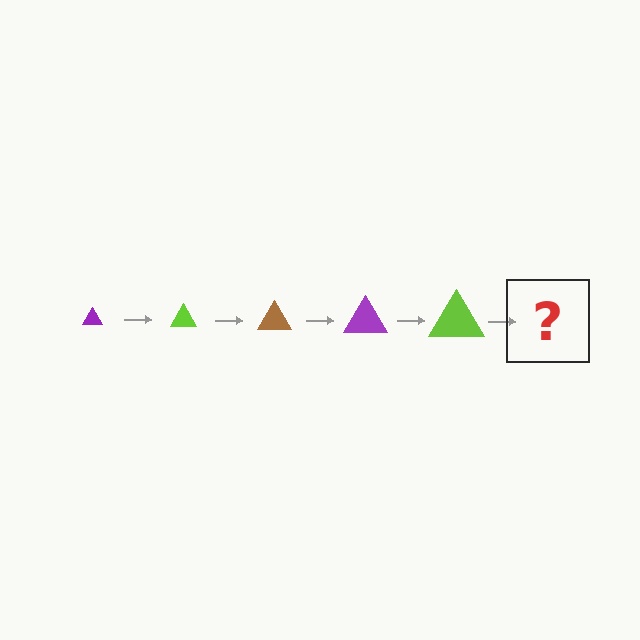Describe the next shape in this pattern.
It should be a brown triangle, larger than the previous one.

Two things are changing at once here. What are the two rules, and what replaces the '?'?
The two rules are that the triangle grows larger each step and the color cycles through purple, lime, and brown. The '?' should be a brown triangle, larger than the previous one.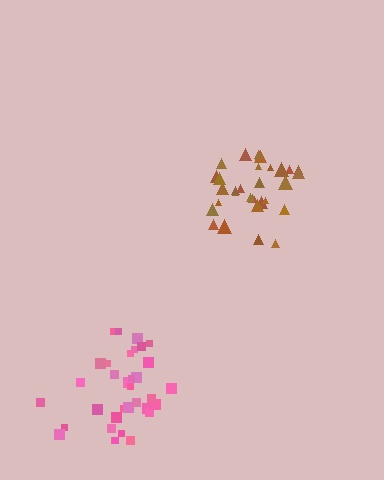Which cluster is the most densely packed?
Brown.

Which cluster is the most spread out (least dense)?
Pink.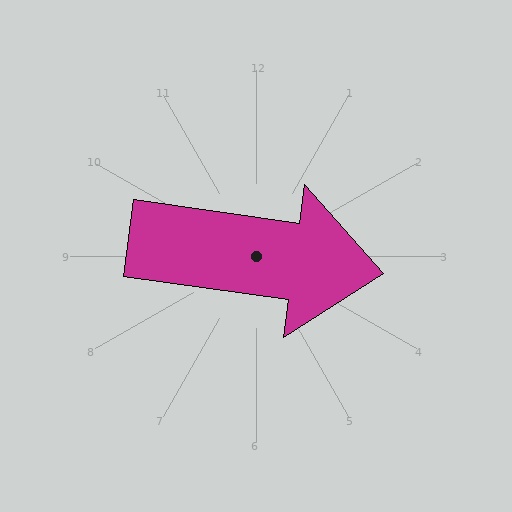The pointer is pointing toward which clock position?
Roughly 3 o'clock.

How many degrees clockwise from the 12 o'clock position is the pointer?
Approximately 98 degrees.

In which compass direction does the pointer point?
East.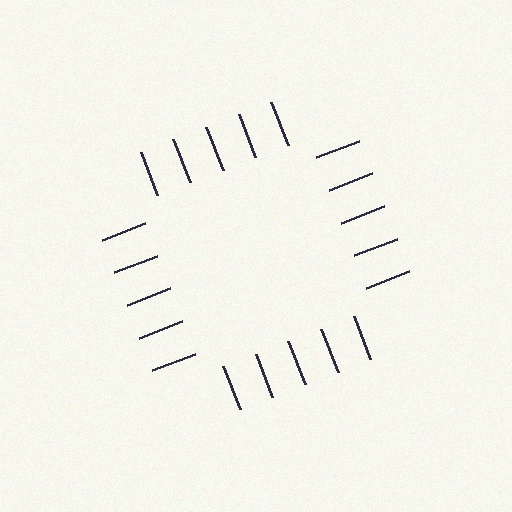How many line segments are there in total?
20 — 5 along each of the 4 edges.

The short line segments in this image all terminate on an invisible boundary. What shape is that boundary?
An illusory square — the line segments terminate on its edges but no continuous stroke is drawn.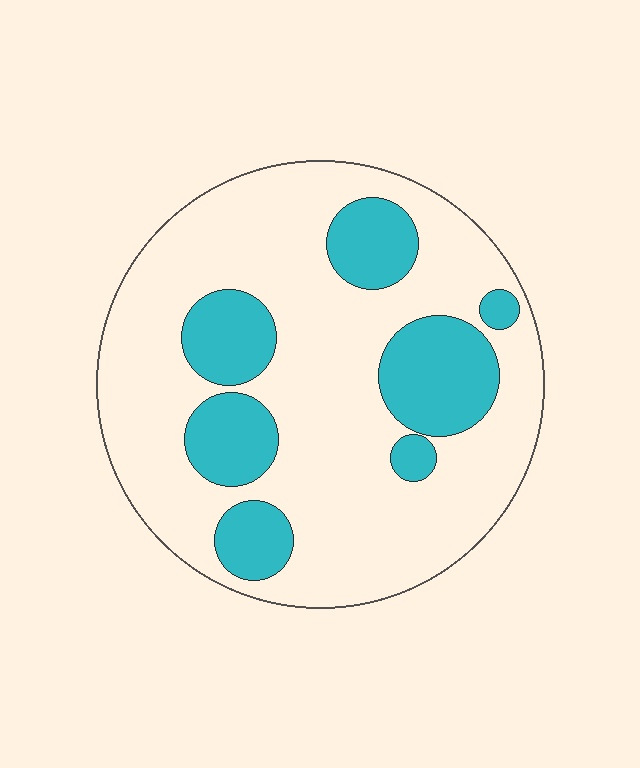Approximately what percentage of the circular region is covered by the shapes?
Approximately 25%.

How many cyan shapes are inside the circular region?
7.